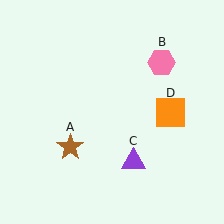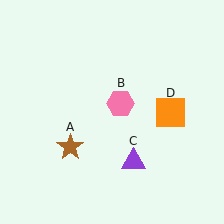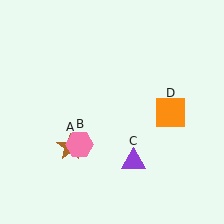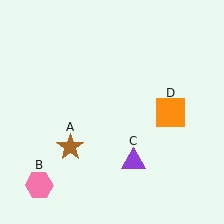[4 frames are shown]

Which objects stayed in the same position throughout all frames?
Brown star (object A) and purple triangle (object C) and orange square (object D) remained stationary.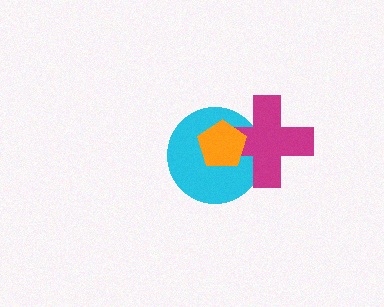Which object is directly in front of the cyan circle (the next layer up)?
The magenta cross is directly in front of the cyan circle.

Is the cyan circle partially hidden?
Yes, it is partially covered by another shape.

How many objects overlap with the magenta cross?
2 objects overlap with the magenta cross.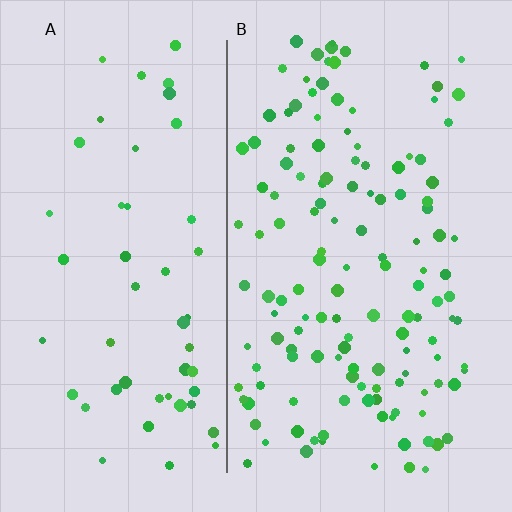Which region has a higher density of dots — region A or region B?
B (the right).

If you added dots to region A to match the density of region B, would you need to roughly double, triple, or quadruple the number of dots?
Approximately triple.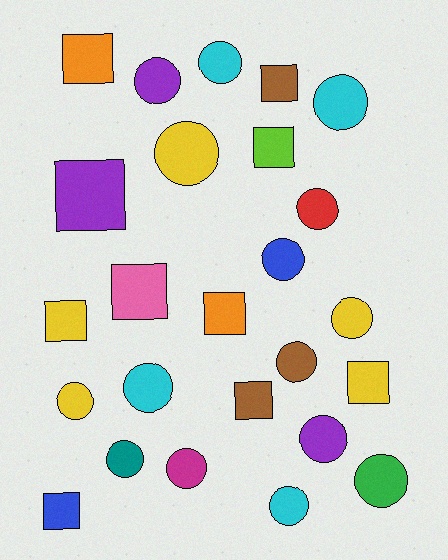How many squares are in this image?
There are 10 squares.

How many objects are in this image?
There are 25 objects.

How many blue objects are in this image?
There are 2 blue objects.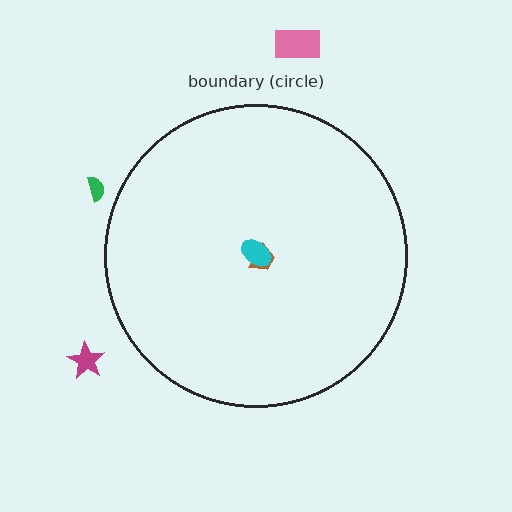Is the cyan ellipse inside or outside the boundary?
Inside.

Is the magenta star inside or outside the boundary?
Outside.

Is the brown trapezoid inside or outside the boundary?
Inside.